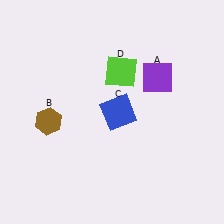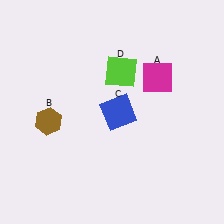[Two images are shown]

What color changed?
The square (A) changed from purple in Image 1 to magenta in Image 2.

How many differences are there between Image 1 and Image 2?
There is 1 difference between the two images.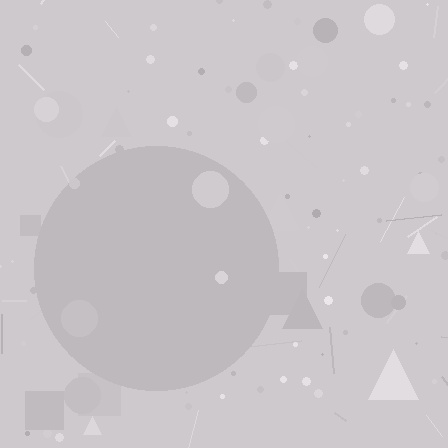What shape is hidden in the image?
A circle is hidden in the image.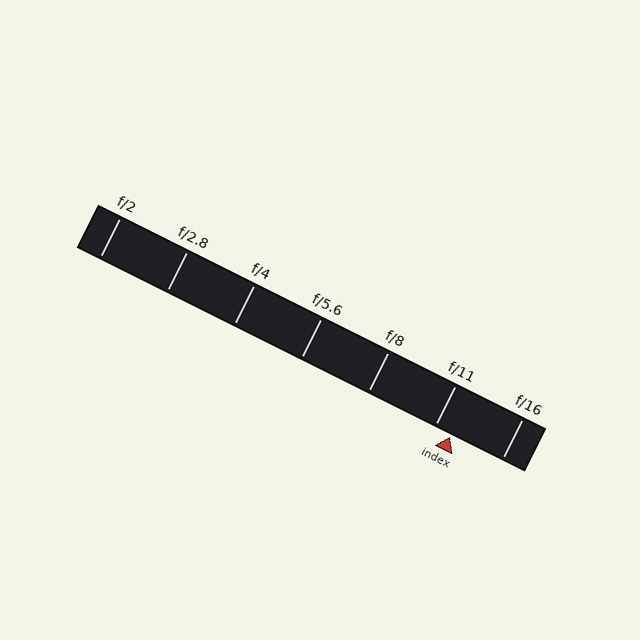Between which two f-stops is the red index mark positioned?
The index mark is between f/11 and f/16.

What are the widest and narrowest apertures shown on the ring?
The widest aperture shown is f/2 and the narrowest is f/16.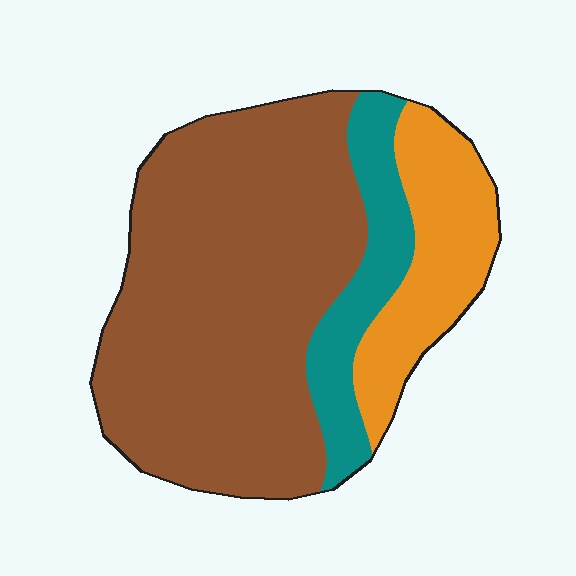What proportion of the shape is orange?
Orange takes up about one fifth (1/5) of the shape.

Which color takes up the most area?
Brown, at roughly 65%.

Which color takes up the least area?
Teal, at roughly 15%.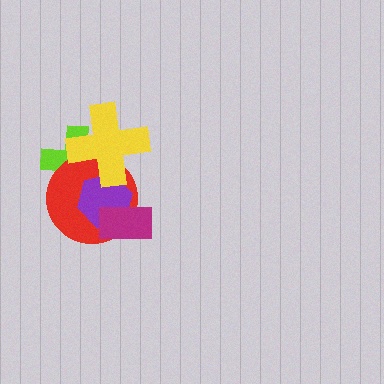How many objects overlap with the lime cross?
3 objects overlap with the lime cross.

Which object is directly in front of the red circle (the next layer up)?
The purple hexagon is directly in front of the red circle.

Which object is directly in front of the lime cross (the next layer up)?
The red circle is directly in front of the lime cross.